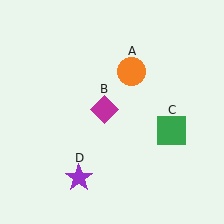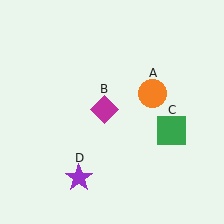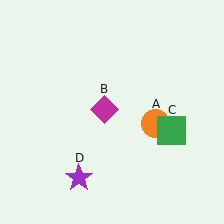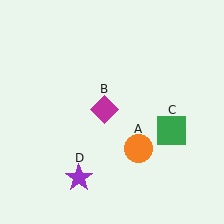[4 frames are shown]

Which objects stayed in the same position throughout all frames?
Magenta diamond (object B) and green square (object C) and purple star (object D) remained stationary.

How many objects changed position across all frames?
1 object changed position: orange circle (object A).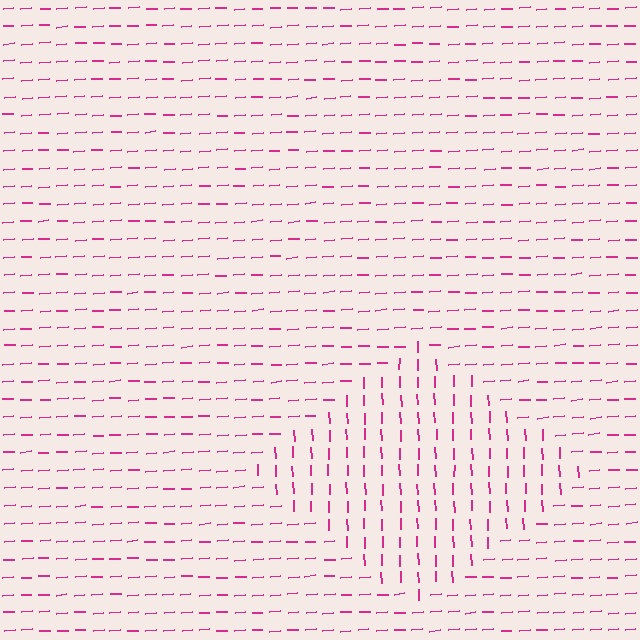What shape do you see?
I see a diamond.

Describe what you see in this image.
The image is filled with small magenta line segments. A diamond region in the image has lines oriented differently from the surrounding lines, creating a visible texture boundary.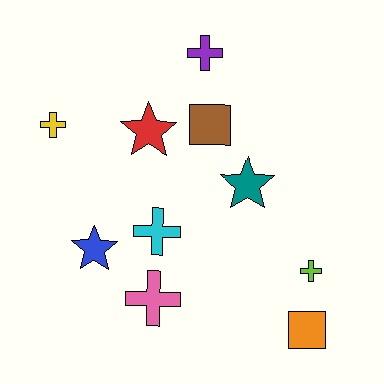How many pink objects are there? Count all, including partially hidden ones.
There is 1 pink object.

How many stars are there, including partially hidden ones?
There are 3 stars.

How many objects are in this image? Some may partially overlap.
There are 10 objects.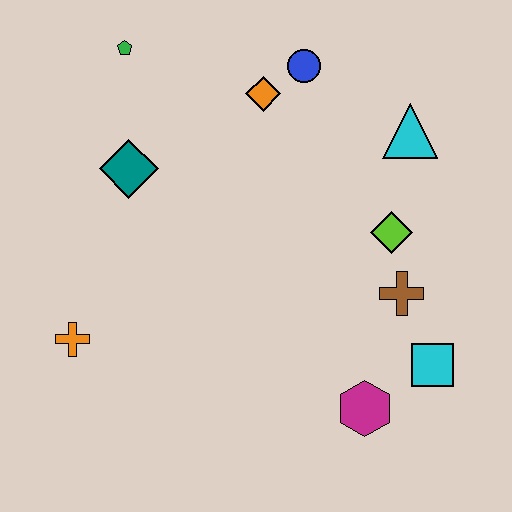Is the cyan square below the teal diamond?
Yes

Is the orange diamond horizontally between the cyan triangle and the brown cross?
No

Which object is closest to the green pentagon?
The teal diamond is closest to the green pentagon.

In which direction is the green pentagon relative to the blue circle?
The green pentagon is to the left of the blue circle.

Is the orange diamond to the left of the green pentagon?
No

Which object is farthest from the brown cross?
The green pentagon is farthest from the brown cross.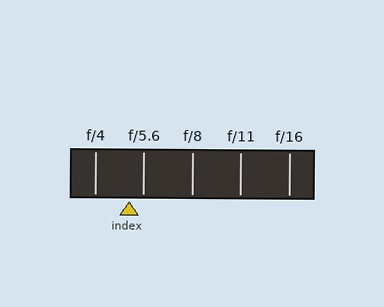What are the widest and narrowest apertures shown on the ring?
The widest aperture shown is f/4 and the narrowest is f/16.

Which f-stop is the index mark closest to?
The index mark is closest to f/5.6.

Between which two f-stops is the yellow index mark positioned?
The index mark is between f/4 and f/5.6.